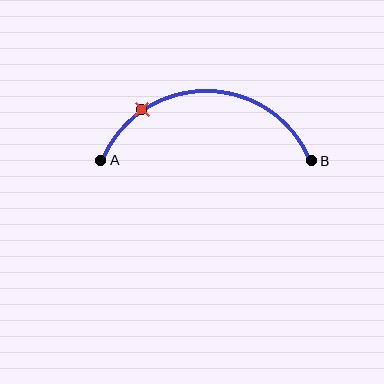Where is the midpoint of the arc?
The arc midpoint is the point on the curve farthest from the straight line joining A and B. It sits above that line.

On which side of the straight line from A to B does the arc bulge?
The arc bulges above the straight line connecting A and B.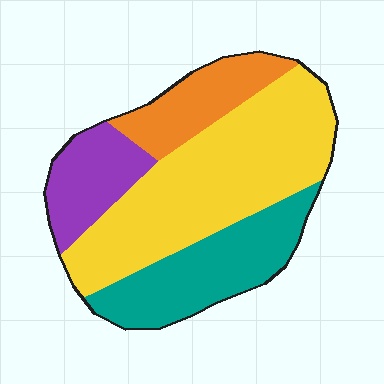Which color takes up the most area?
Yellow, at roughly 45%.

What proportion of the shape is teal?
Teal takes up about one quarter (1/4) of the shape.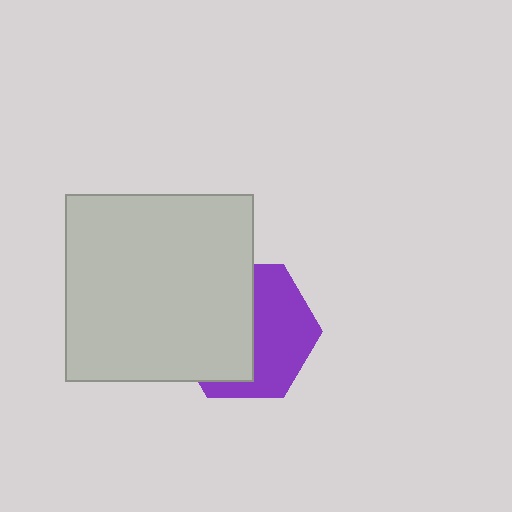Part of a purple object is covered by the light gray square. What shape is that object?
It is a hexagon.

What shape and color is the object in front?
The object in front is a light gray square.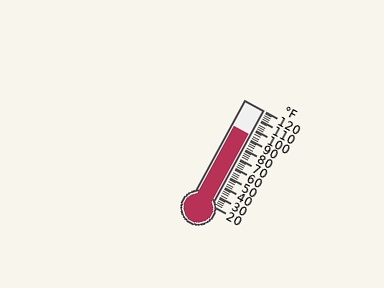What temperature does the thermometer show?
The thermometer shows approximately 94°F.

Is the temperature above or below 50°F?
The temperature is above 50°F.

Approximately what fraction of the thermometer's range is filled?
The thermometer is filled to approximately 75% of its range.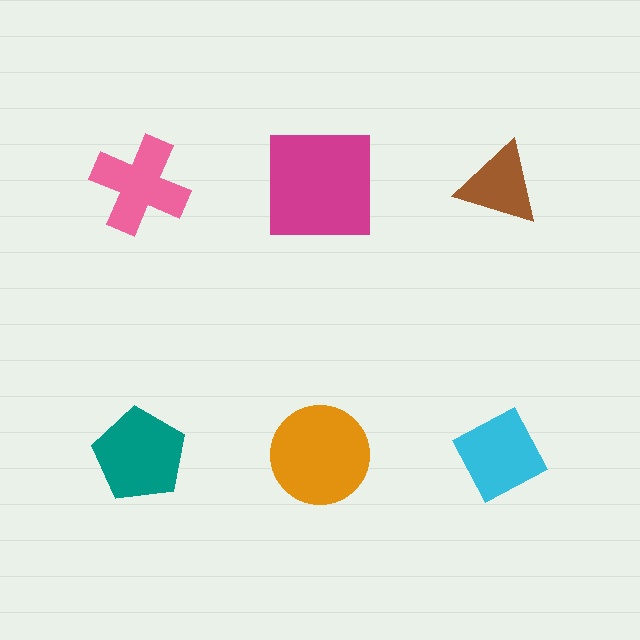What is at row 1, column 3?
A brown triangle.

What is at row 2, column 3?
A cyan diamond.